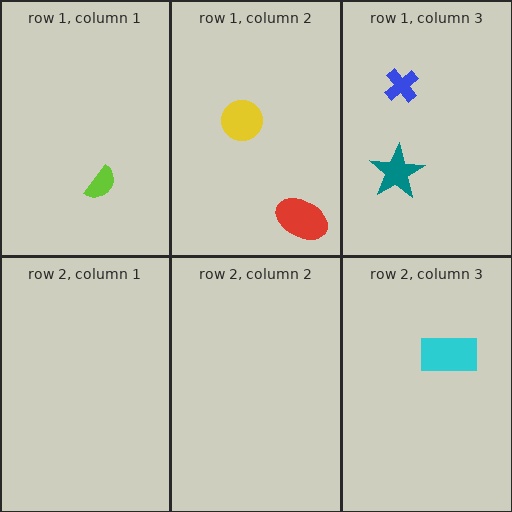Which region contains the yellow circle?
The row 1, column 2 region.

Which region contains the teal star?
The row 1, column 3 region.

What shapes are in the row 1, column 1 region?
The lime semicircle.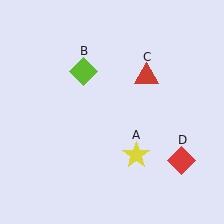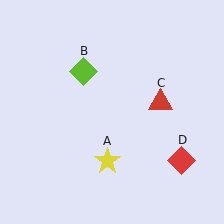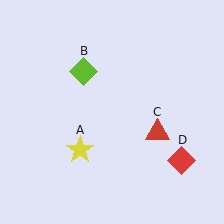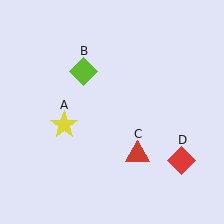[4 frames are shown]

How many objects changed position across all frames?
2 objects changed position: yellow star (object A), red triangle (object C).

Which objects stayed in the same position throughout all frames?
Lime diamond (object B) and red diamond (object D) remained stationary.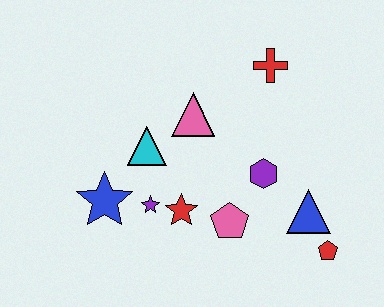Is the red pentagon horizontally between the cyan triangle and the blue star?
No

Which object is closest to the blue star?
The purple star is closest to the blue star.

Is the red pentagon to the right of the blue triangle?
Yes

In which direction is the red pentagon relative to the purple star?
The red pentagon is to the right of the purple star.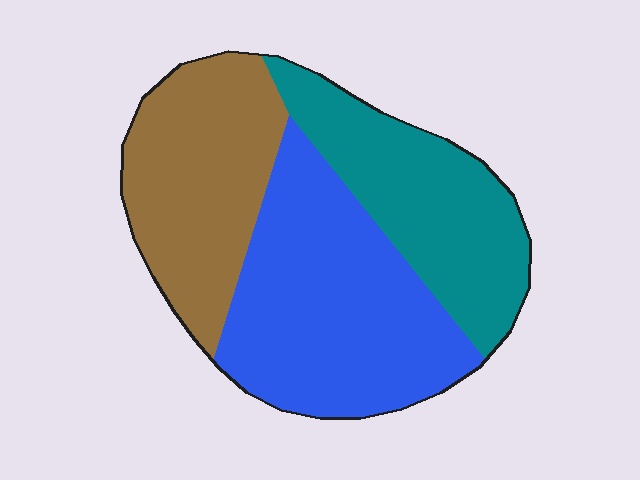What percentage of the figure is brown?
Brown takes up about one third (1/3) of the figure.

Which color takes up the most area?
Blue, at roughly 40%.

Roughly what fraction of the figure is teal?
Teal takes up about one quarter (1/4) of the figure.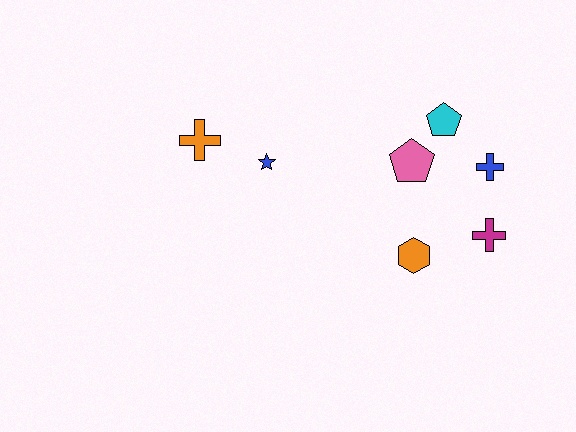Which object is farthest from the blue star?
The magenta cross is farthest from the blue star.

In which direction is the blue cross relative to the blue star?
The blue cross is to the right of the blue star.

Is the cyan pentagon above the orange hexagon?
Yes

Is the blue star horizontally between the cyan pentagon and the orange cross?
Yes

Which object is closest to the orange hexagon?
The magenta cross is closest to the orange hexagon.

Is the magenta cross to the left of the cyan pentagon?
No